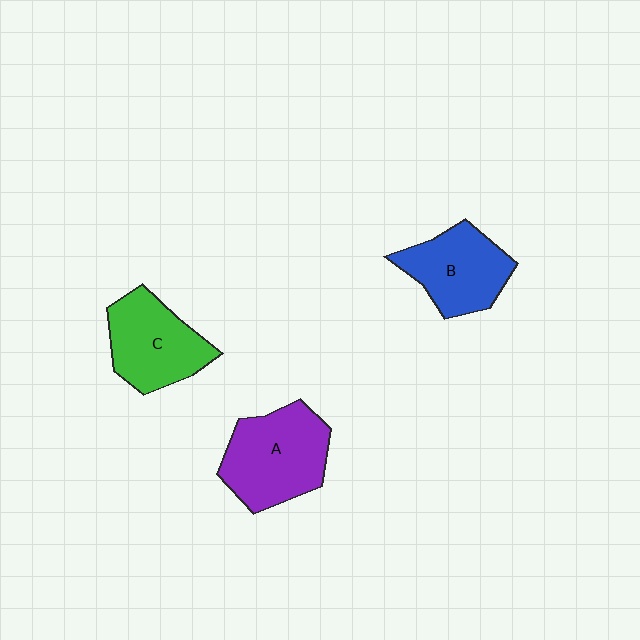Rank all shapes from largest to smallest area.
From largest to smallest: A (purple), C (green), B (blue).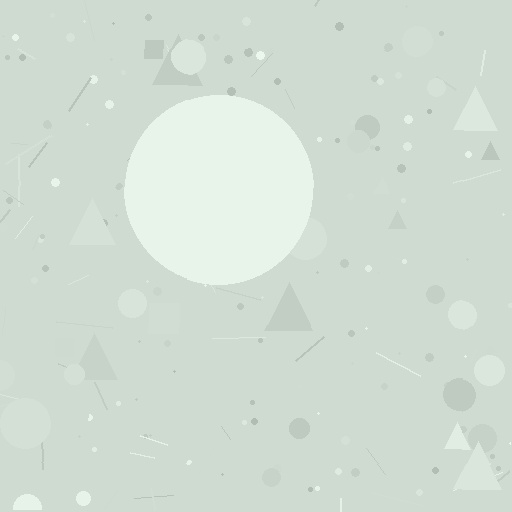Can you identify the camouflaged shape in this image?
The camouflaged shape is a circle.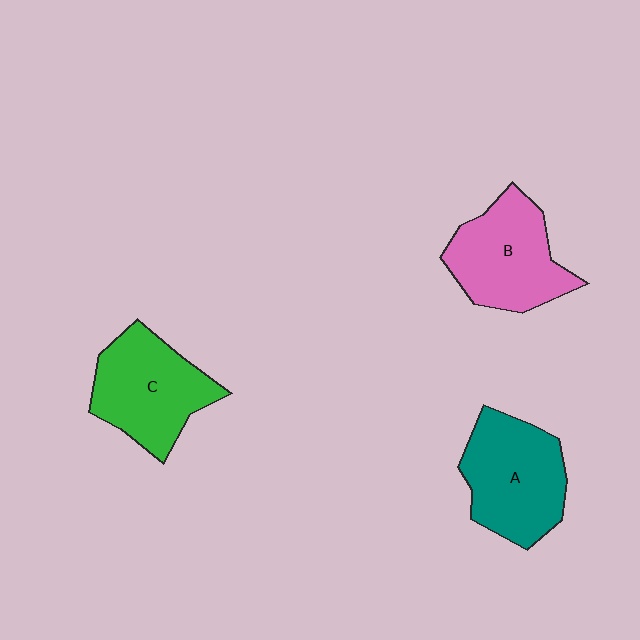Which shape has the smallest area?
Shape B (pink).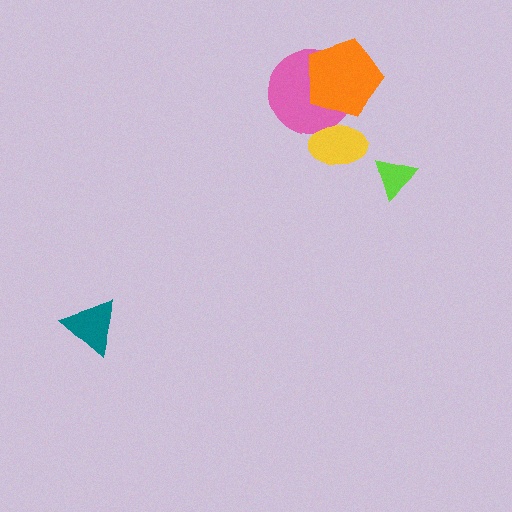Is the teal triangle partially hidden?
No, no other shape covers it.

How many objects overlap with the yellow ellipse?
1 object overlaps with the yellow ellipse.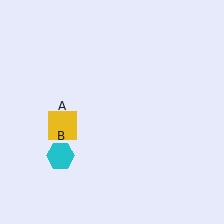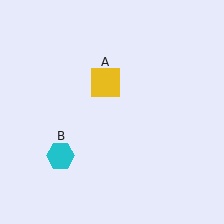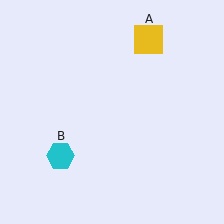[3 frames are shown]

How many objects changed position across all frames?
1 object changed position: yellow square (object A).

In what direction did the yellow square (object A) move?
The yellow square (object A) moved up and to the right.